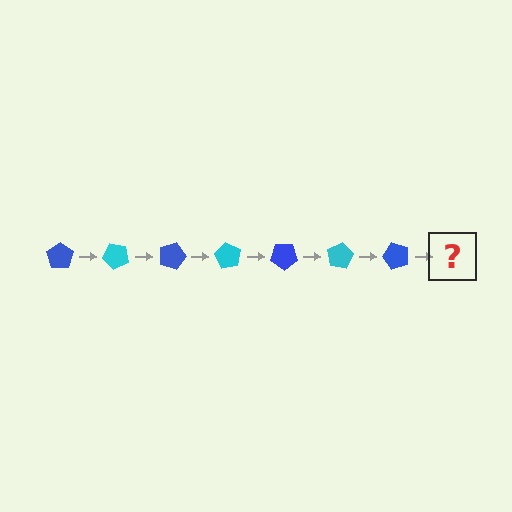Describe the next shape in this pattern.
It should be a cyan pentagon, rotated 315 degrees from the start.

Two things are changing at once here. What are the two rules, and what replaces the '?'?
The two rules are that it rotates 45 degrees each step and the color cycles through blue and cyan. The '?' should be a cyan pentagon, rotated 315 degrees from the start.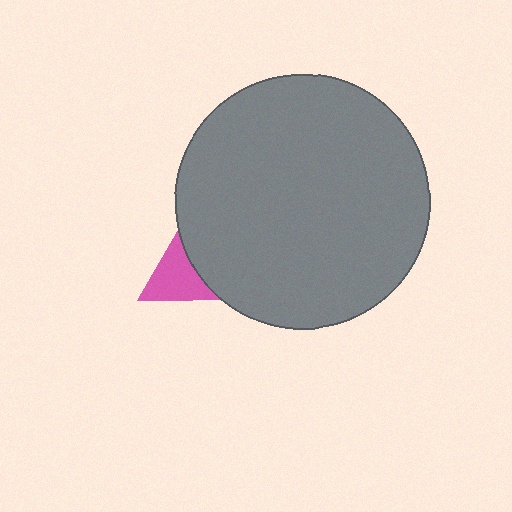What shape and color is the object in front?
The object in front is a gray circle.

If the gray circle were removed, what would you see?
You would see the complete pink triangle.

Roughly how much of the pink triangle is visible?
A small part of it is visible (roughly 31%).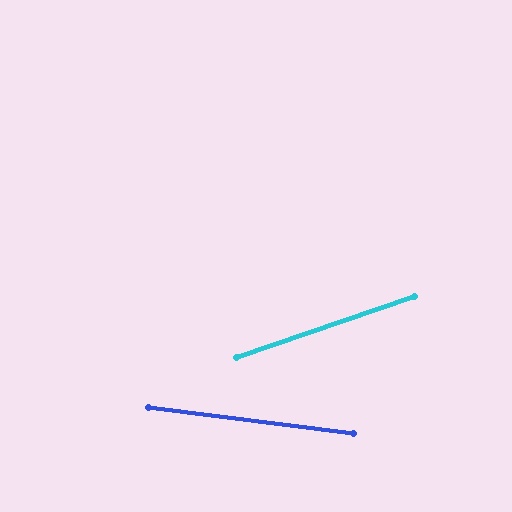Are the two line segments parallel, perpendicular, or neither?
Neither parallel nor perpendicular — they differ by about 26°.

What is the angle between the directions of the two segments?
Approximately 26 degrees.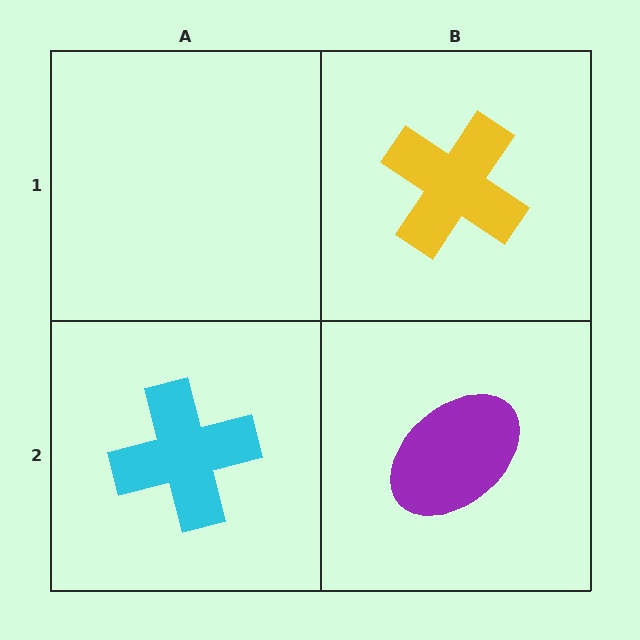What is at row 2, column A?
A cyan cross.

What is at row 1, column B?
A yellow cross.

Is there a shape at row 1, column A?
No, that cell is empty.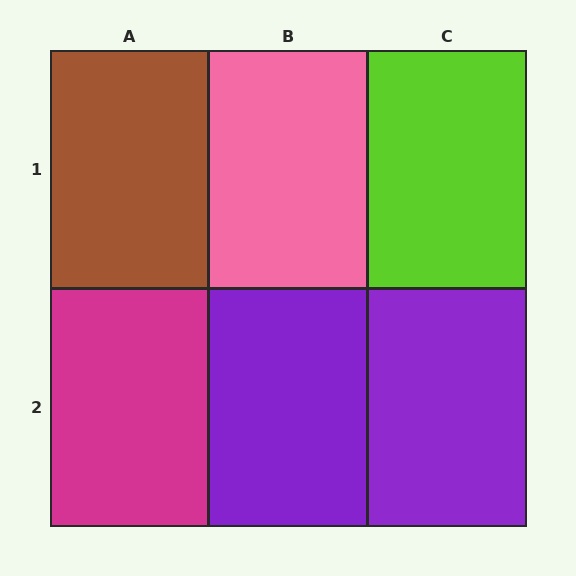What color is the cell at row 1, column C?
Lime.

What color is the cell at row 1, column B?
Pink.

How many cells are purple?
2 cells are purple.